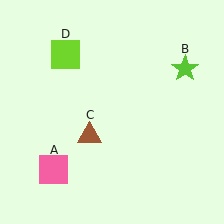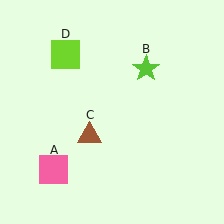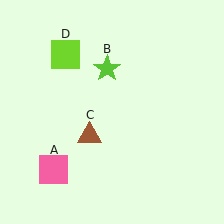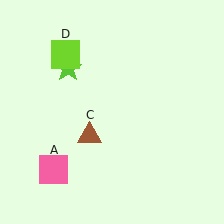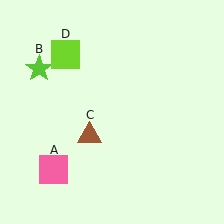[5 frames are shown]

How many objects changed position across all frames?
1 object changed position: lime star (object B).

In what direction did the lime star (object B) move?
The lime star (object B) moved left.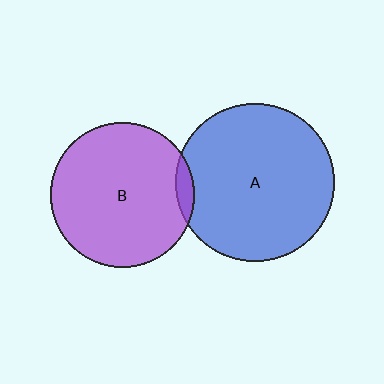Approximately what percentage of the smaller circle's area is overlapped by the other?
Approximately 5%.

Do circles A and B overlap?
Yes.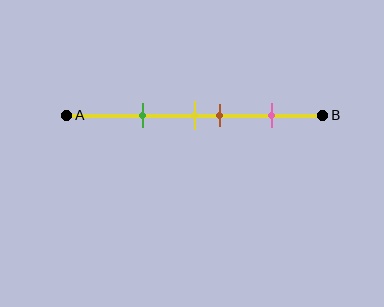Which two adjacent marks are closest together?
The yellow and brown marks are the closest adjacent pair.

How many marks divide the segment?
There are 4 marks dividing the segment.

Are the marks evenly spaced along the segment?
No, the marks are not evenly spaced.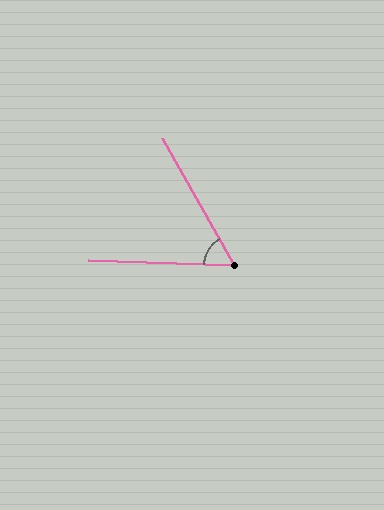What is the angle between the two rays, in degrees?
Approximately 58 degrees.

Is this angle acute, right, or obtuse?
It is acute.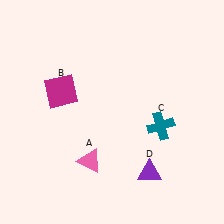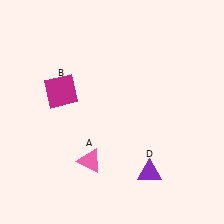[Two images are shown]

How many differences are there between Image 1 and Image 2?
There is 1 difference between the two images.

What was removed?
The teal cross (C) was removed in Image 2.